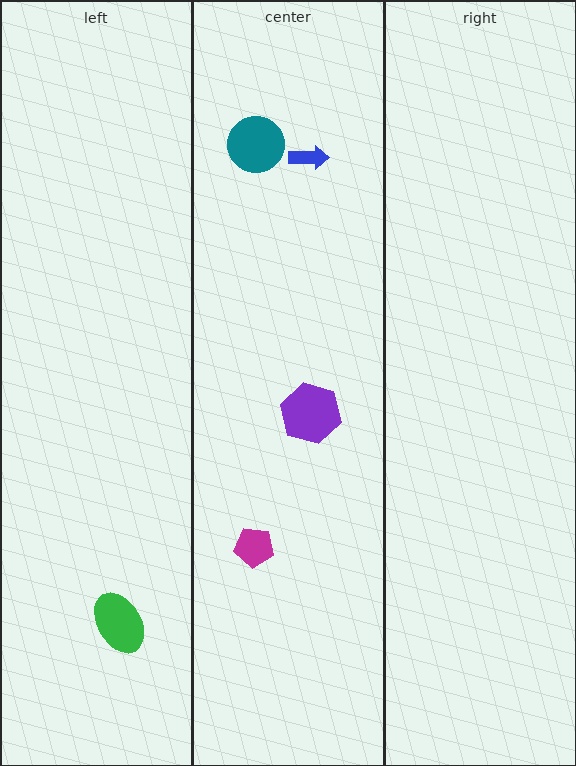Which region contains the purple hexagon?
The center region.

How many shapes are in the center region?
4.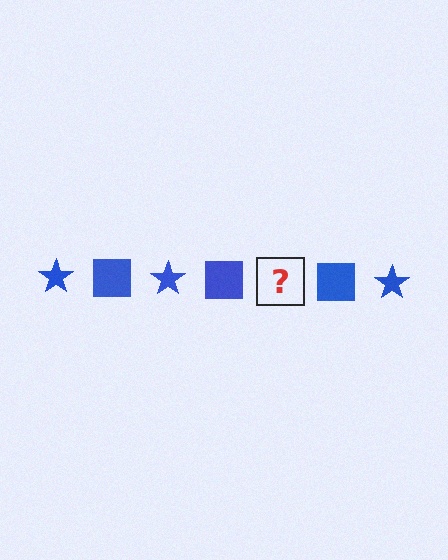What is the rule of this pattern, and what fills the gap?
The rule is that the pattern cycles through star, square shapes in blue. The gap should be filled with a blue star.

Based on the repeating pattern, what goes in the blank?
The blank should be a blue star.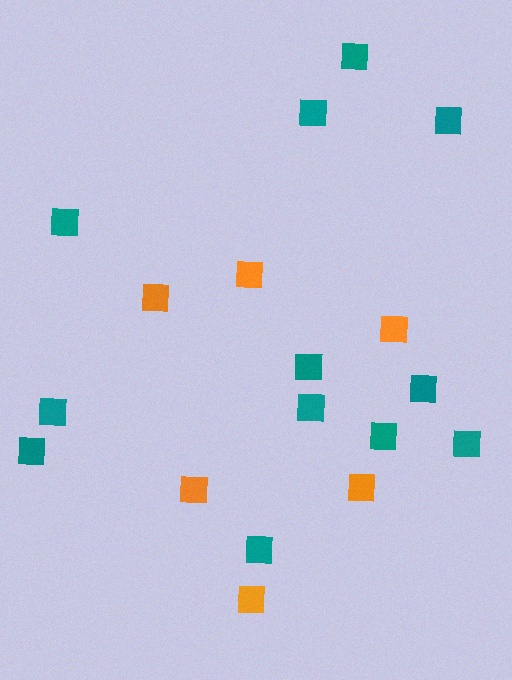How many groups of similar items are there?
There are 2 groups: one group of teal squares (12) and one group of orange squares (6).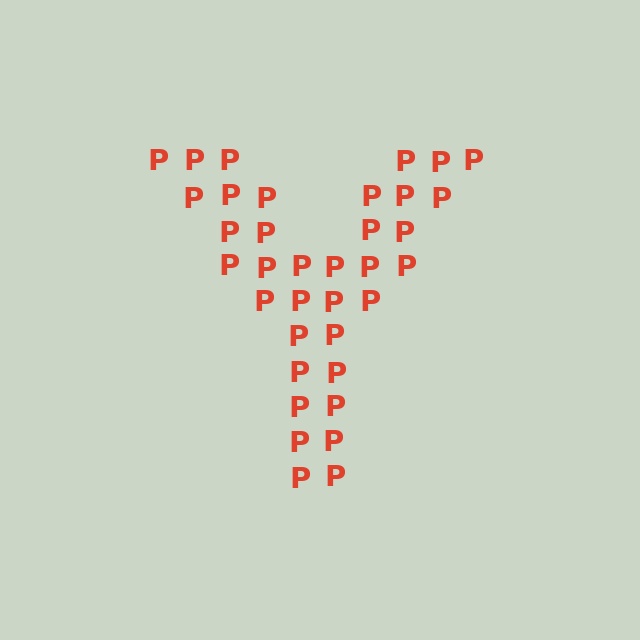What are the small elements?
The small elements are letter P's.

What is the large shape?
The large shape is the letter Y.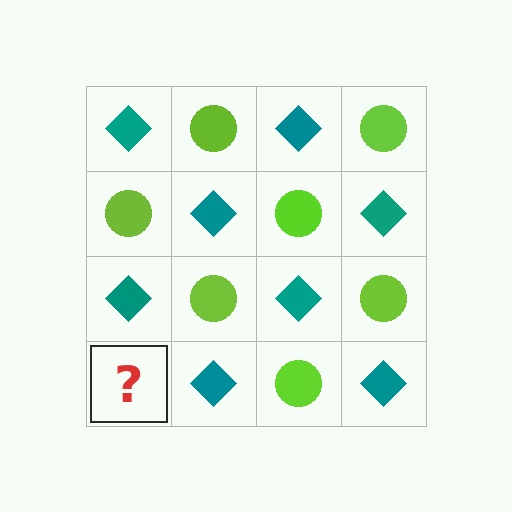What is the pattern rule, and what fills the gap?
The rule is that it alternates teal diamond and lime circle in a checkerboard pattern. The gap should be filled with a lime circle.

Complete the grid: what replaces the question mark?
The question mark should be replaced with a lime circle.